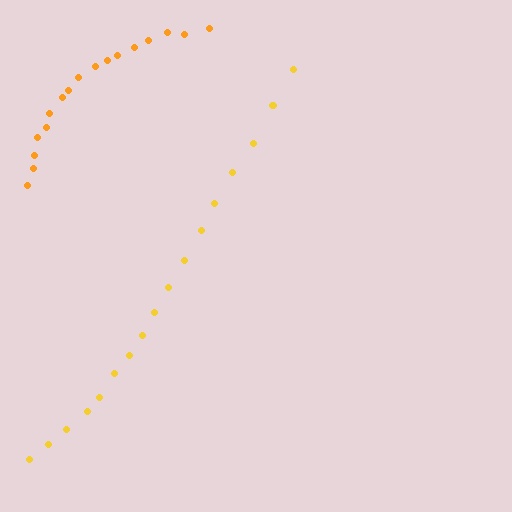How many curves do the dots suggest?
There are 2 distinct paths.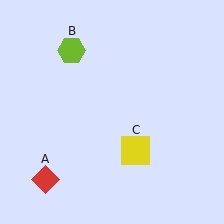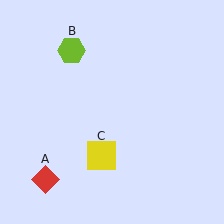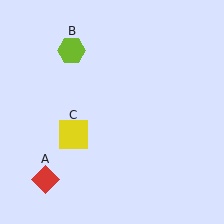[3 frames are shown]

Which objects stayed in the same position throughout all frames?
Red diamond (object A) and lime hexagon (object B) remained stationary.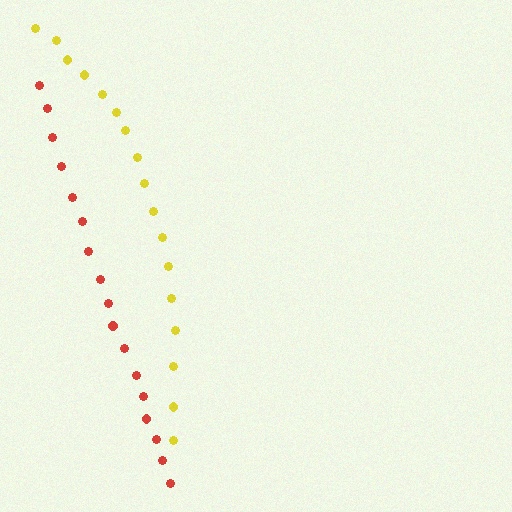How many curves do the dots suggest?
There are 2 distinct paths.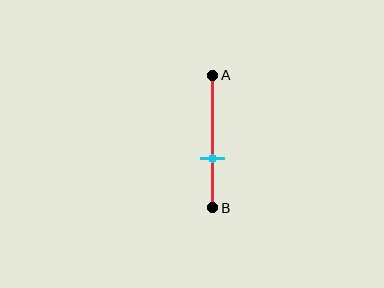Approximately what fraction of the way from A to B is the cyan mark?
The cyan mark is approximately 65% of the way from A to B.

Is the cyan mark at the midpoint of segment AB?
No, the mark is at about 65% from A, not at the 50% midpoint.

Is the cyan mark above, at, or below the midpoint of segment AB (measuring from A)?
The cyan mark is below the midpoint of segment AB.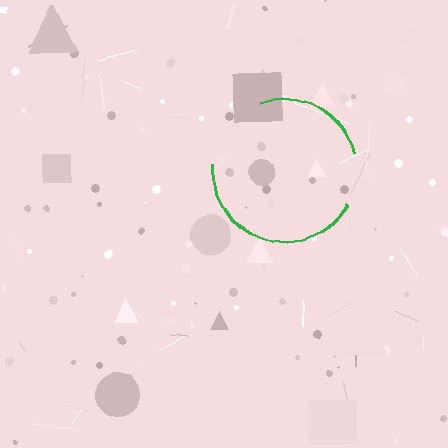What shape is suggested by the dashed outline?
The dashed outline suggests a circle.